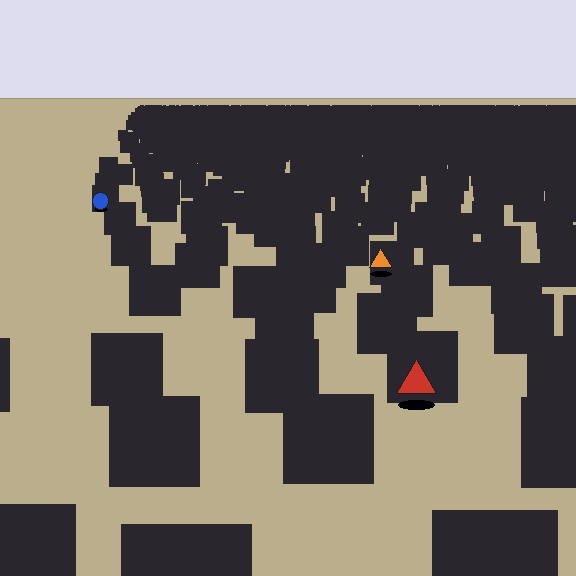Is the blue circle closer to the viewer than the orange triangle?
No. The orange triangle is closer — you can tell from the texture gradient: the ground texture is coarser near it.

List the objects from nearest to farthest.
From nearest to farthest: the red triangle, the orange triangle, the blue circle.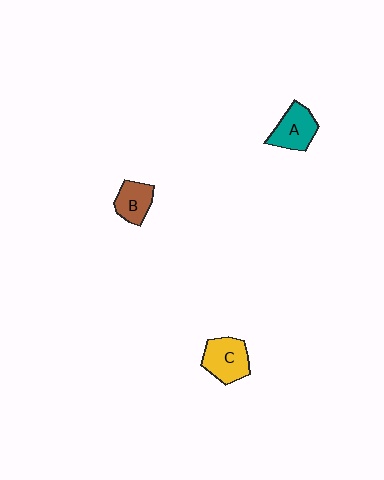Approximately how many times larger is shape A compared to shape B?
Approximately 1.3 times.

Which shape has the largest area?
Shape C (yellow).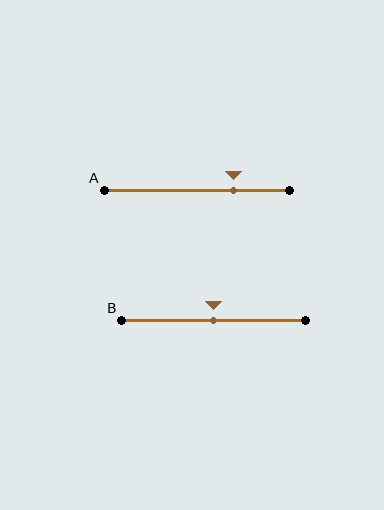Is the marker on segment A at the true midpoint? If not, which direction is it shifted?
No, the marker on segment A is shifted to the right by about 20% of the segment length.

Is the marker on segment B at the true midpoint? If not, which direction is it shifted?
Yes, the marker on segment B is at the true midpoint.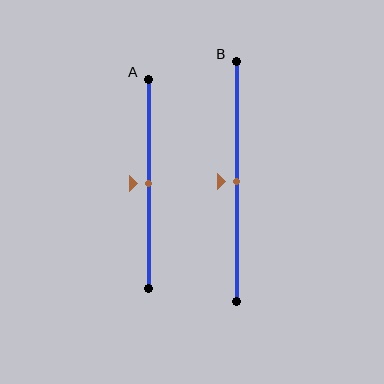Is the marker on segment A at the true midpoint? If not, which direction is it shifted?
Yes, the marker on segment A is at the true midpoint.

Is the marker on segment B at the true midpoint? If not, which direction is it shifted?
Yes, the marker on segment B is at the true midpoint.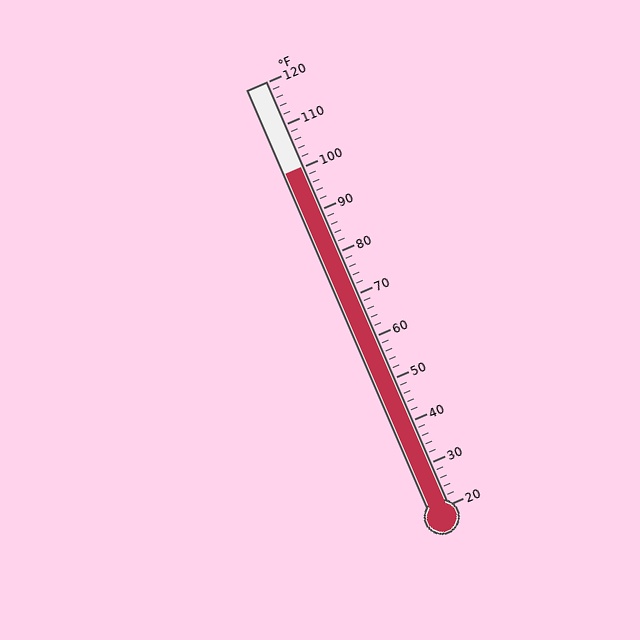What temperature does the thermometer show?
The thermometer shows approximately 100°F.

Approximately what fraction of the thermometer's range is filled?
The thermometer is filled to approximately 80% of its range.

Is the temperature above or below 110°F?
The temperature is below 110°F.